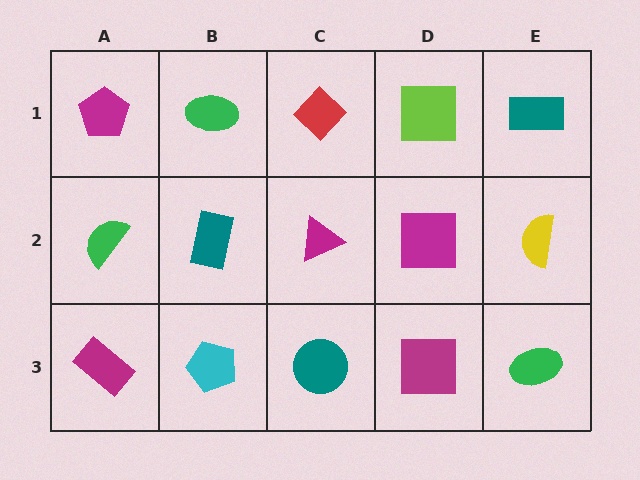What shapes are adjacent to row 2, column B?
A green ellipse (row 1, column B), a cyan pentagon (row 3, column B), a green semicircle (row 2, column A), a magenta triangle (row 2, column C).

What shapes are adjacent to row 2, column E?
A teal rectangle (row 1, column E), a green ellipse (row 3, column E), a magenta square (row 2, column D).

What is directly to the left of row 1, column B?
A magenta pentagon.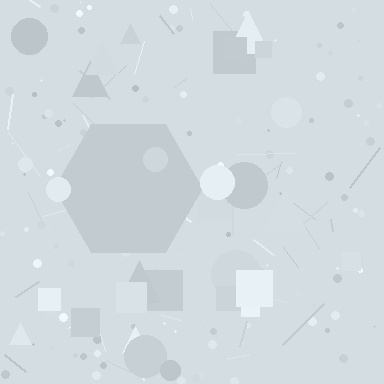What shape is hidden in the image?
A hexagon is hidden in the image.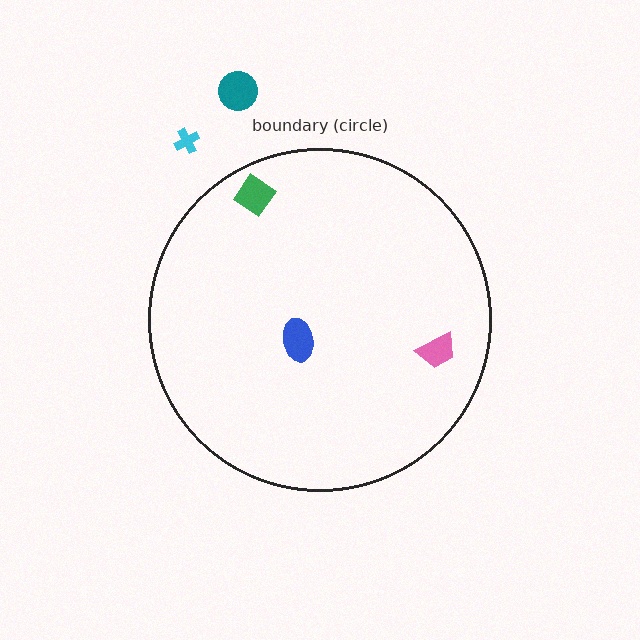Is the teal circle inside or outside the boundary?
Outside.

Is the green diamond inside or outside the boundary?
Inside.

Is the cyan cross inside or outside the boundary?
Outside.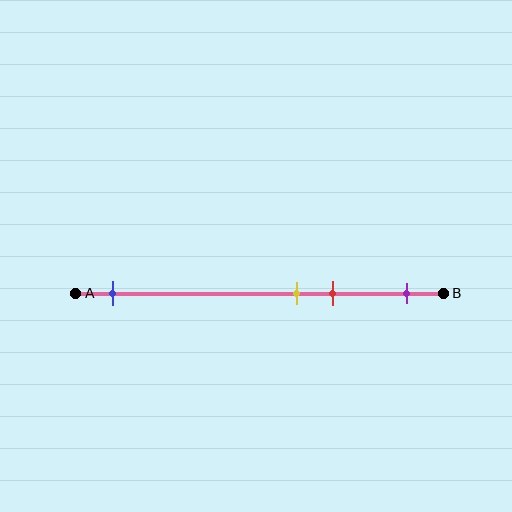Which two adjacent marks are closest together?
The yellow and red marks are the closest adjacent pair.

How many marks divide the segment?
There are 4 marks dividing the segment.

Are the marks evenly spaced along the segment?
No, the marks are not evenly spaced.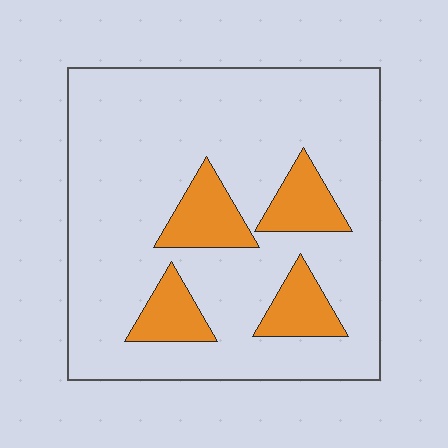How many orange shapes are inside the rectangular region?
4.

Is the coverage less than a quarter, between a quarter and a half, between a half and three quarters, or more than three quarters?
Less than a quarter.